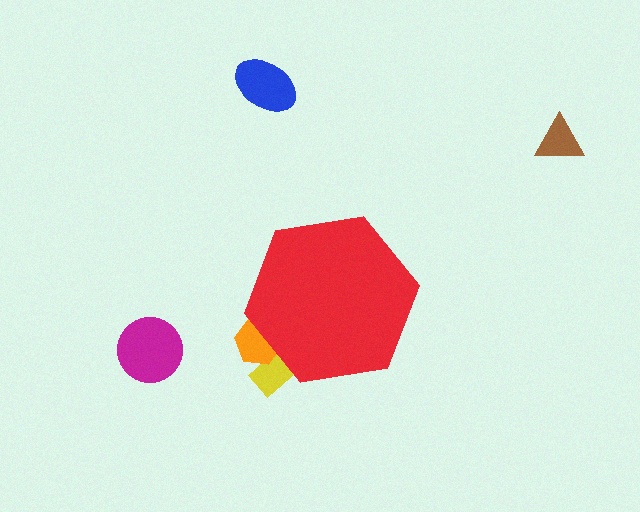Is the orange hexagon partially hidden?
Yes, the orange hexagon is partially hidden behind the red hexagon.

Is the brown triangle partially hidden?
No, the brown triangle is fully visible.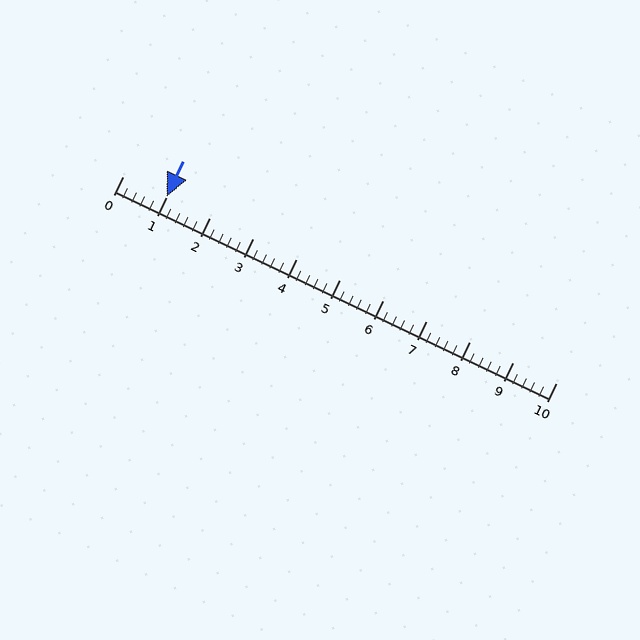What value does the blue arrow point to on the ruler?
The blue arrow points to approximately 1.0.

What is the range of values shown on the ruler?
The ruler shows values from 0 to 10.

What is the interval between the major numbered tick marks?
The major tick marks are spaced 1 units apart.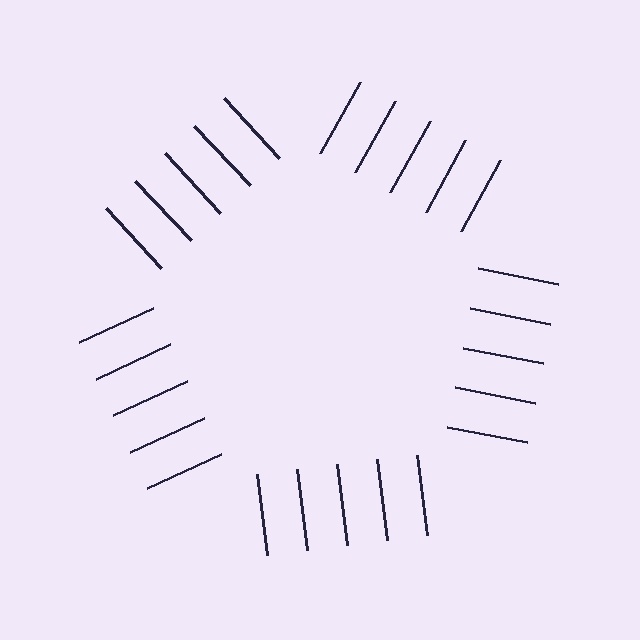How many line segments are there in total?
25 — 5 along each of the 5 edges.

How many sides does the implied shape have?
5 sides — the line-ends trace a pentagon.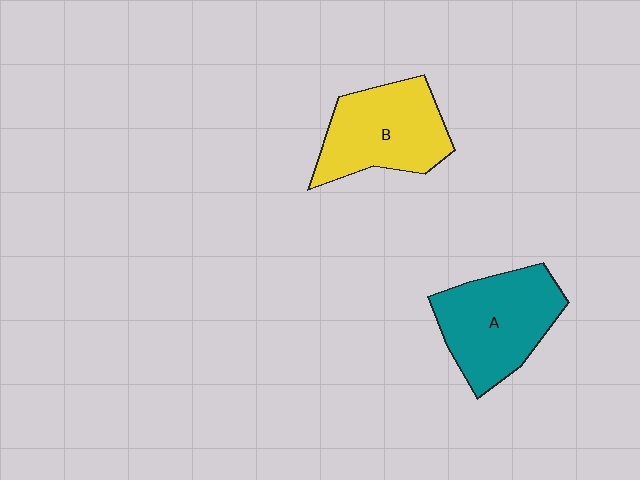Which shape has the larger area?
Shape A (teal).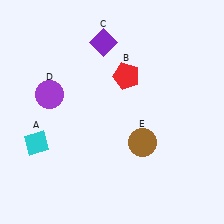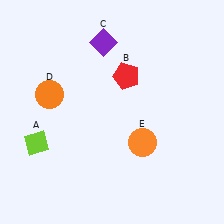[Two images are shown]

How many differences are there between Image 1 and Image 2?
There are 3 differences between the two images.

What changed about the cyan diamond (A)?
In Image 1, A is cyan. In Image 2, it changed to lime.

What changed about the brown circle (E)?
In Image 1, E is brown. In Image 2, it changed to orange.